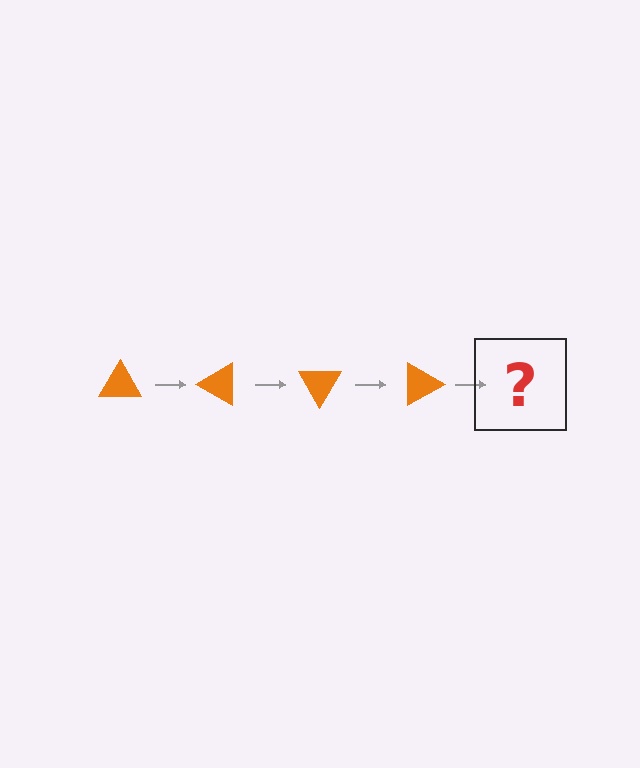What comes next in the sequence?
The next element should be an orange triangle rotated 120 degrees.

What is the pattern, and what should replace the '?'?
The pattern is that the triangle rotates 30 degrees each step. The '?' should be an orange triangle rotated 120 degrees.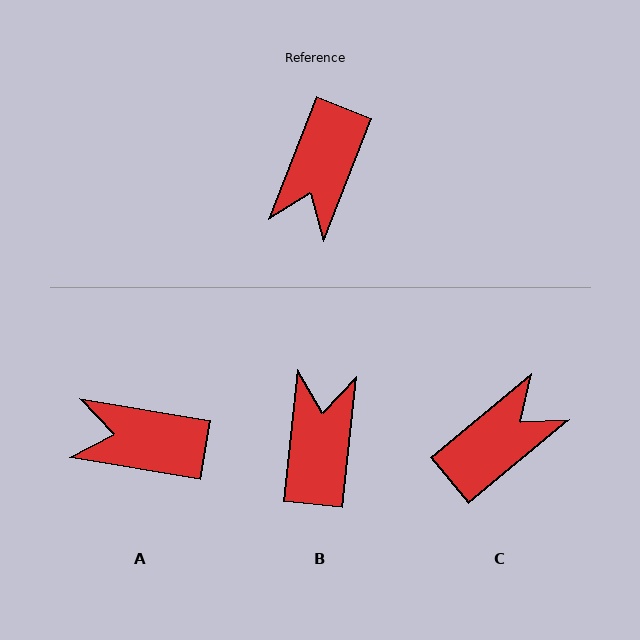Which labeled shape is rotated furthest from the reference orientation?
B, about 164 degrees away.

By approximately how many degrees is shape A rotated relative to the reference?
Approximately 78 degrees clockwise.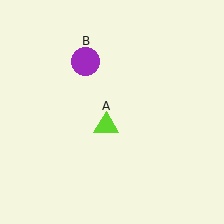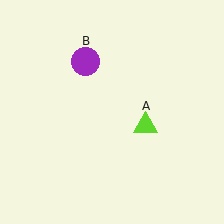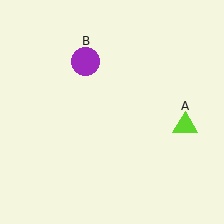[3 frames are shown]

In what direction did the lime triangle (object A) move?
The lime triangle (object A) moved right.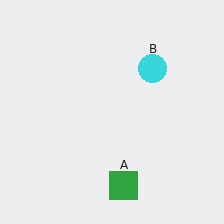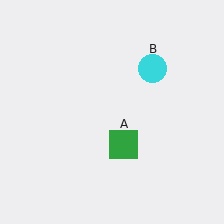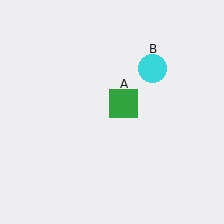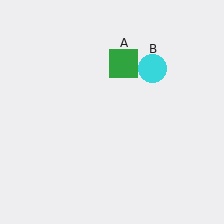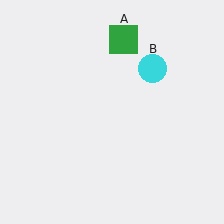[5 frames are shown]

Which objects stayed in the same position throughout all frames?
Cyan circle (object B) remained stationary.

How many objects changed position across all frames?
1 object changed position: green square (object A).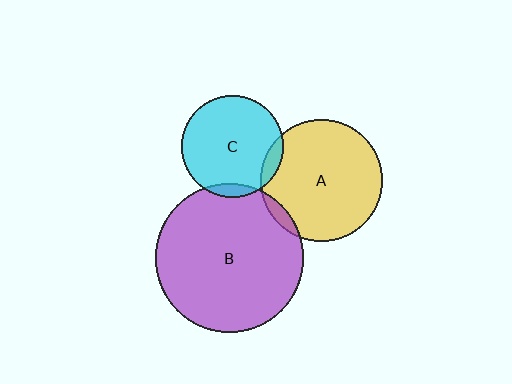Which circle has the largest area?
Circle B (purple).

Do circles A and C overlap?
Yes.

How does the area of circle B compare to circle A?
Approximately 1.5 times.